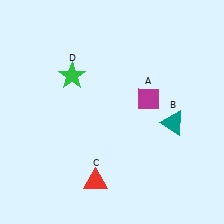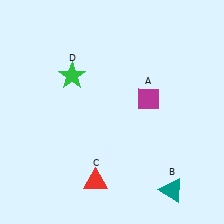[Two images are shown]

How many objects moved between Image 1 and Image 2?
1 object moved between the two images.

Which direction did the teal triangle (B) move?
The teal triangle (B) moved down.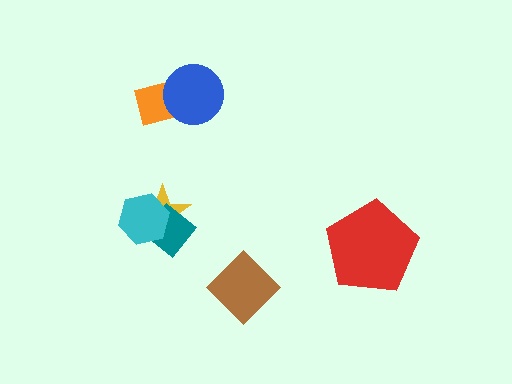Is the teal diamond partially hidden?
Yes, it is partially covered by another shape.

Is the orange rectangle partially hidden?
Yes, it is partially covered by another shape.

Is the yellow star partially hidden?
Yes, it is partially covered by another shape.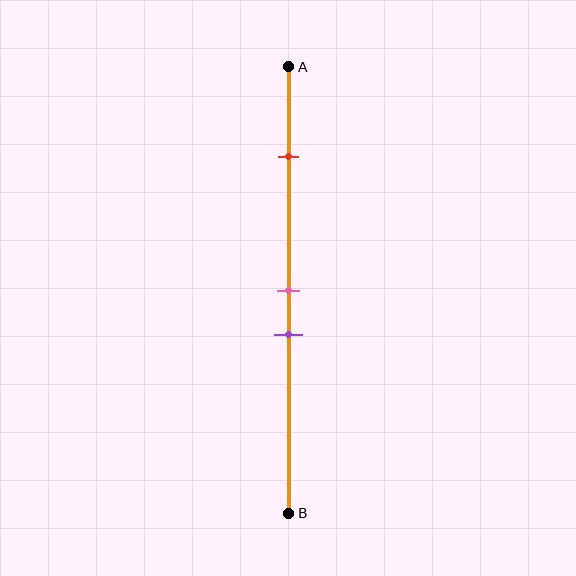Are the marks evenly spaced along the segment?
No, the marks are not evenly spaced.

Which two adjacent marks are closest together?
The pink and purple marks are the closest adjacent pair.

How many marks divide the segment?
There are 3 marks dividing the segment.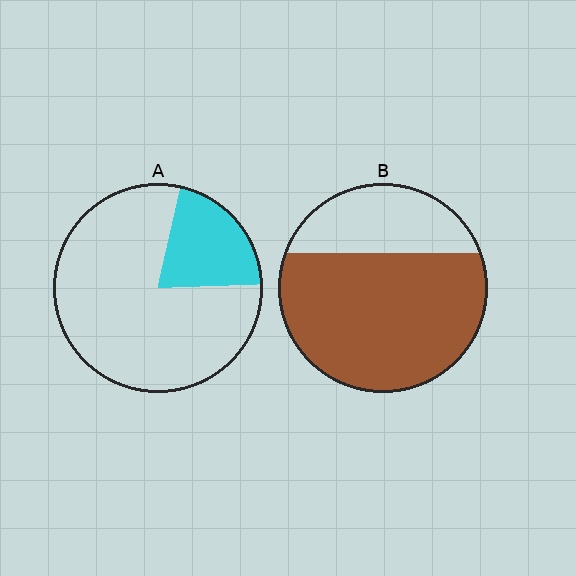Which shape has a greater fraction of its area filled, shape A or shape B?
Shape B.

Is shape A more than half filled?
No.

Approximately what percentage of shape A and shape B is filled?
A is approximately 20% and B is approximately 70%.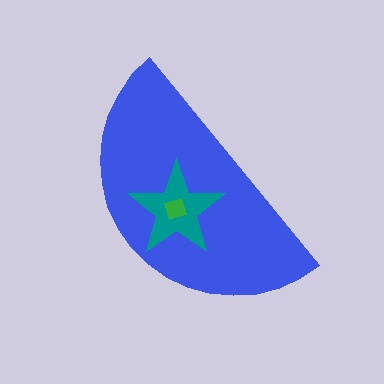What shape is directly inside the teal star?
The green diamond.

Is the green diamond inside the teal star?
Yes.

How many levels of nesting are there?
3.